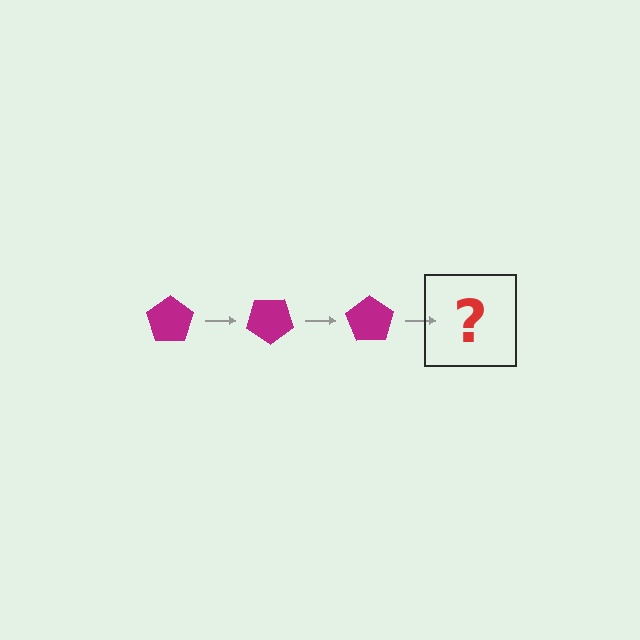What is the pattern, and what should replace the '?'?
The pattern is that the pentagon rotates 35 degrees each step. The '?' should be a magenta pentagon rotated 105 degrees.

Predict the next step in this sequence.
The next step is a magenta pentagon rotated 105 degrees.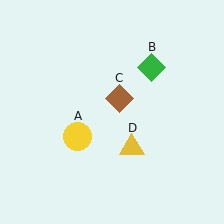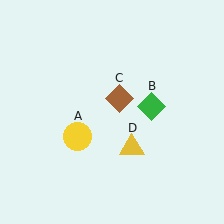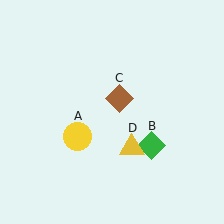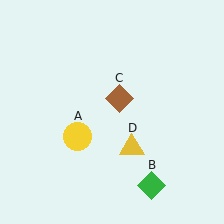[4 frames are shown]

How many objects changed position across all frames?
1 object changed position: green diamond (object B).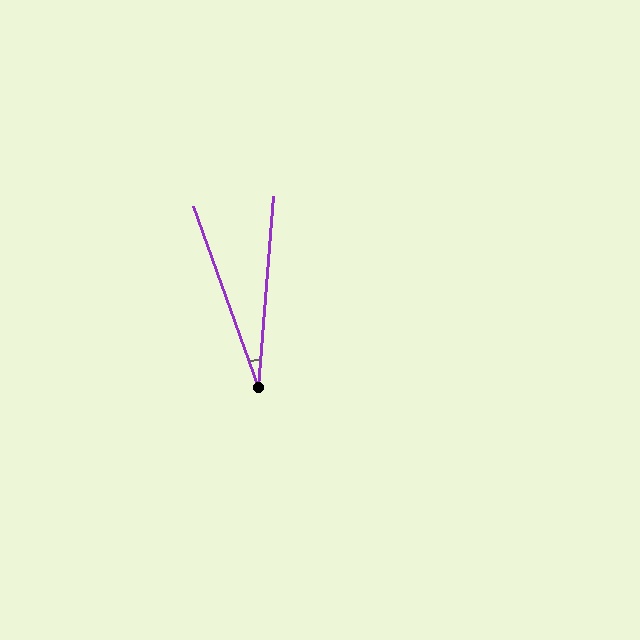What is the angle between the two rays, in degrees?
Approximately 24 degrees.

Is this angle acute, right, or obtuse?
It is acute.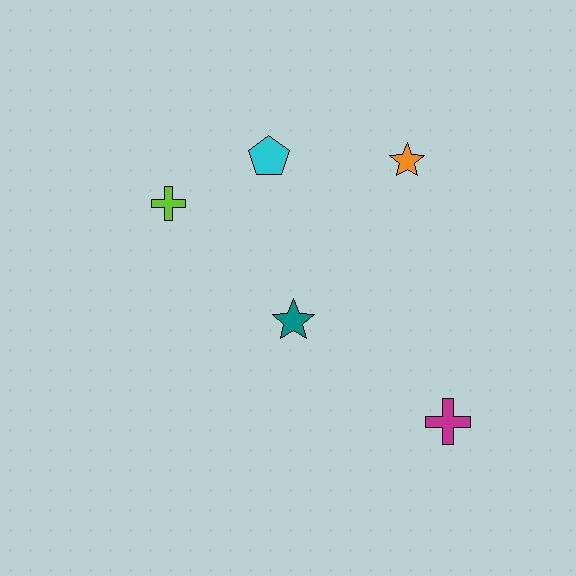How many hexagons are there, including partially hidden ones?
There are no hexagons.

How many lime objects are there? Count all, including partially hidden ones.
There is 1 lime object.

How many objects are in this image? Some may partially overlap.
There are 5 objects.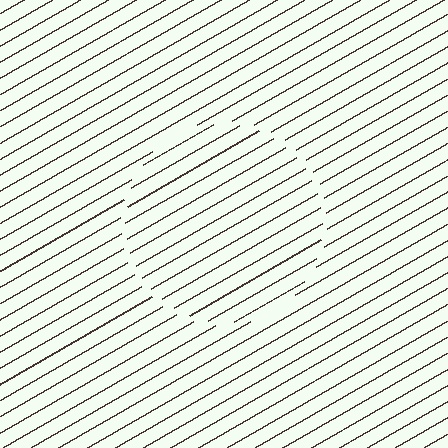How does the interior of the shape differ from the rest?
The interior of the shape contains the same grating, shifted by half a period — the contour is defined by the phase discontinuity where line-ends from the inner and outer gratings abut.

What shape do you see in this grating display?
An illusory circle. The interior of the shape contains the same grating, shifted by half a period — the contour is defined by the phase discontinuity where line-ends from the inner and outer gratings abut.